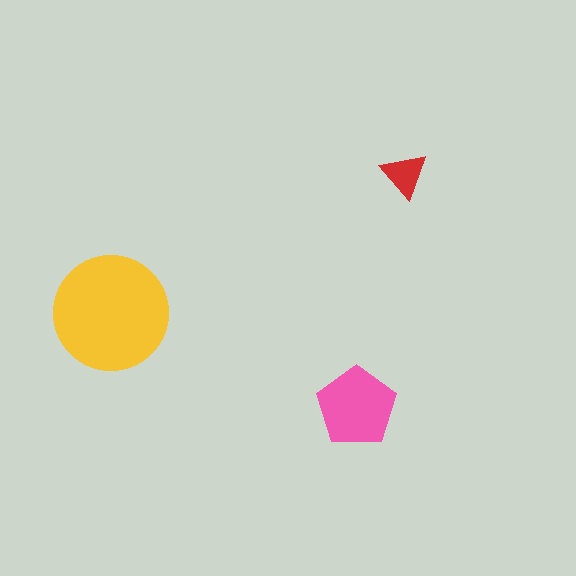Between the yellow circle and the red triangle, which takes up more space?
The yellow circle.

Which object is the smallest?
The red triangle.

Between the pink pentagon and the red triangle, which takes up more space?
The pink pentagon.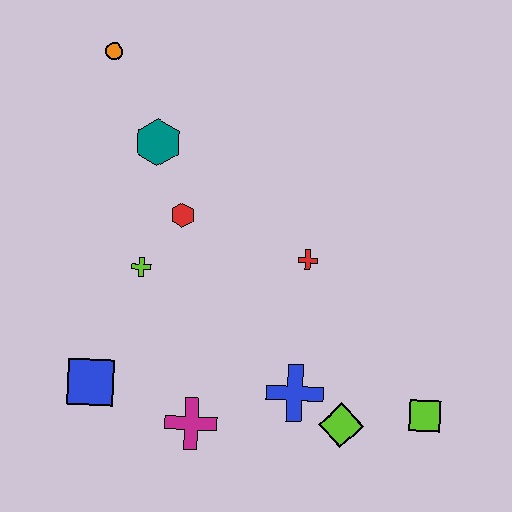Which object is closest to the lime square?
The lime diamond is closest to the lime square.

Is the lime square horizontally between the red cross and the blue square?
No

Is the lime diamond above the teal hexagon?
No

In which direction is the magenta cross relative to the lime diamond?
The magenta cross is to the left of the lime diamond.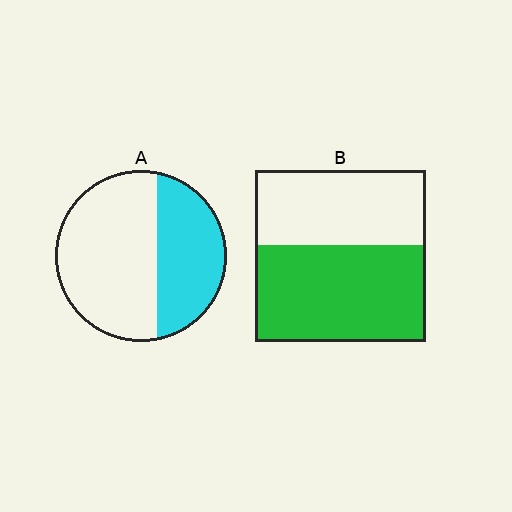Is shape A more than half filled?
No.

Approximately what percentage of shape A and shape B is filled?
A is approximately 40% and B is approximately 55%.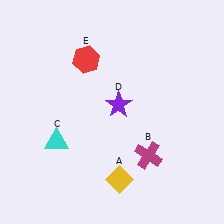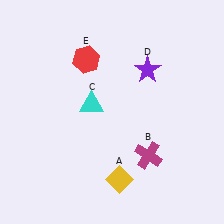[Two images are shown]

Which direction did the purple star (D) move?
The purple star (D) moved up.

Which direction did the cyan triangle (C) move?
The cyan triangle (C) moved up.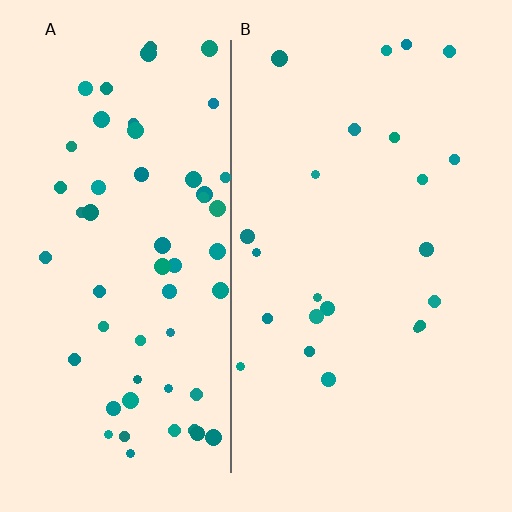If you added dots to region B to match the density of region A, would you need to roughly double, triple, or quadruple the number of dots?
Approximately triple.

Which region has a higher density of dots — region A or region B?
A (the left).